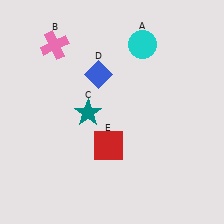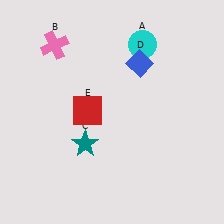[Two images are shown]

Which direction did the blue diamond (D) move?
The blue diamond (D) moved right.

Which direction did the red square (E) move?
The red square (E) moved up.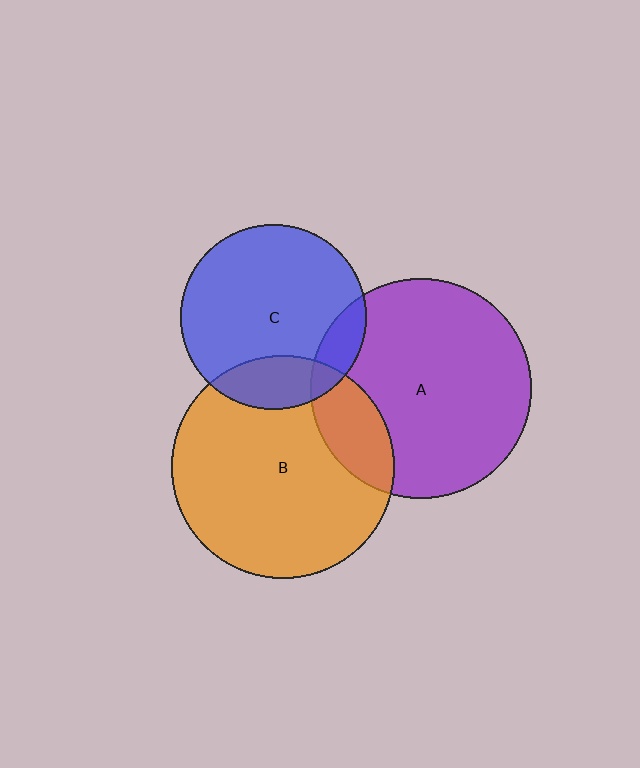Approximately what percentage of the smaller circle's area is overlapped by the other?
Approximately 10%.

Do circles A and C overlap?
Yes.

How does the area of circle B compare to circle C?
Approximately 1.4 times.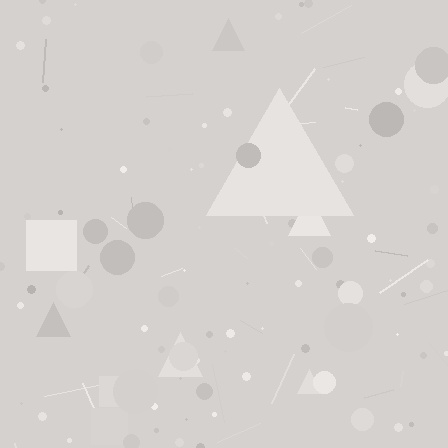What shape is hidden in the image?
A triangle is hidden in the image.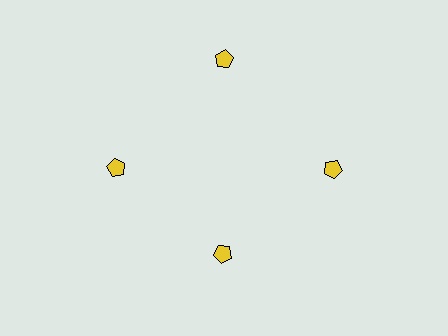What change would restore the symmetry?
The symmetry would be restored by moving it outward, back onto the ring so that all 4 pentagons sit at equal angles and equal distance from the center.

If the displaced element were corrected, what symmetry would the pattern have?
It would have 4-fold rotational symmetry — the pattern would map onto itself every 90 degrees.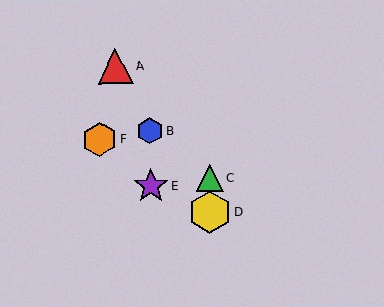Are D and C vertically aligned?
Yes, both are at x≈210.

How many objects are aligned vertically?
2 objects (C, D) are aligned vertically.